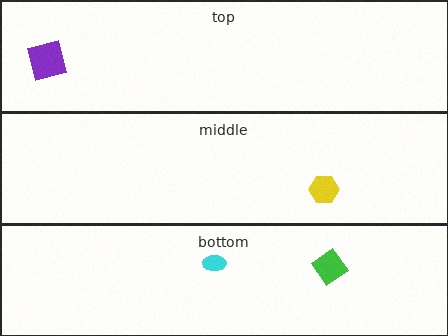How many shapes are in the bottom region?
2.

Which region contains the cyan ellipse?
The bottom region.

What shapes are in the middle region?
The yellow hexagon.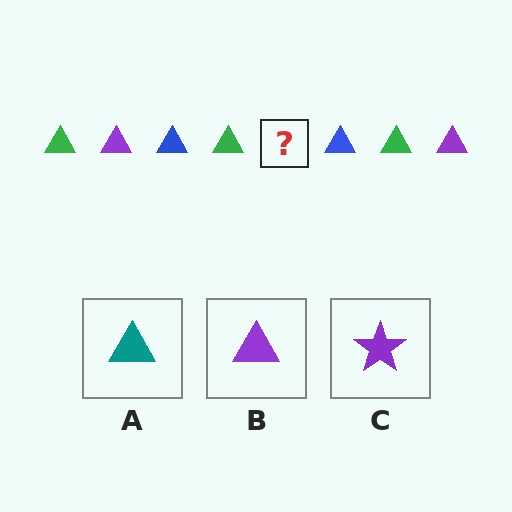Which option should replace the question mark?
Option B.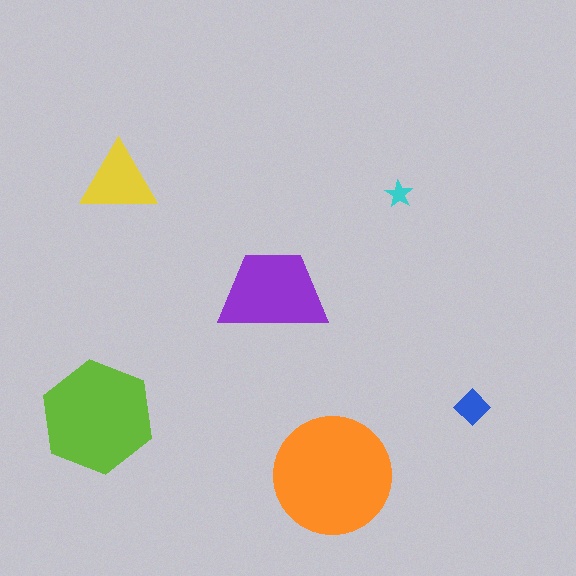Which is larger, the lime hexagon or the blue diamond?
The lime hexagon.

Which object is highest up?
The yellow triangle is topmost.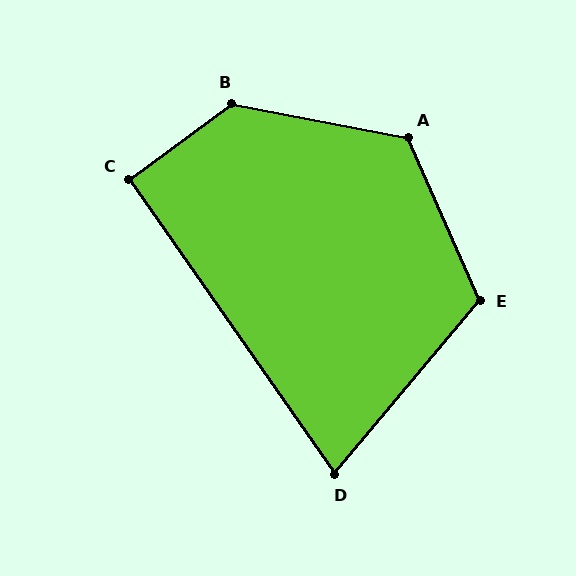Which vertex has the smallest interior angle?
D, at approximately 75 degrees.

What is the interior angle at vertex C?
Approximately 91 degrees (approximately right).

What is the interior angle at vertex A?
Approximately 125 degrees (obtuse).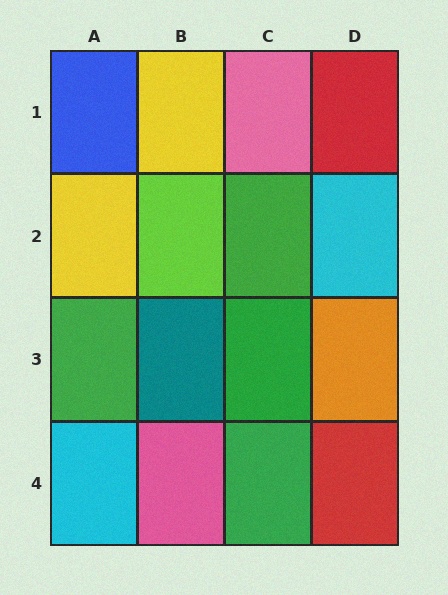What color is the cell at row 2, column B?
Lime.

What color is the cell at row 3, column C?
Green.